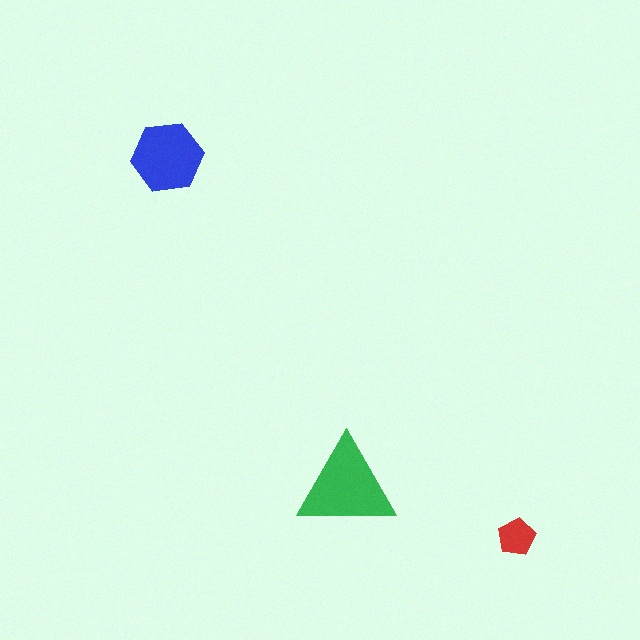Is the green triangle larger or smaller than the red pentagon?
Larger.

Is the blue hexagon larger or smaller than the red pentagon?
Larger.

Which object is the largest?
The green triangle.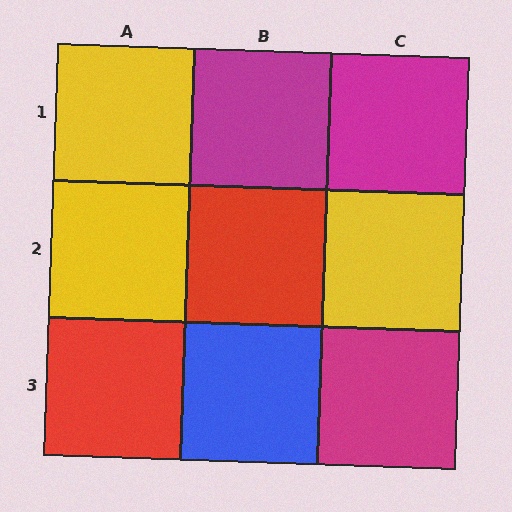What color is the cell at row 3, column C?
Magenta.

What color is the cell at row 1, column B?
Magenta.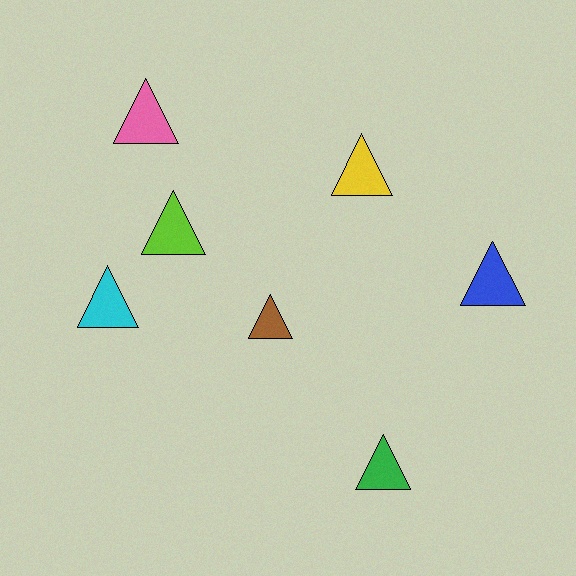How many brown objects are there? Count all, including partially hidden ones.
There is 1 brown object.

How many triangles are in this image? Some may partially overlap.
There are 7 triangles.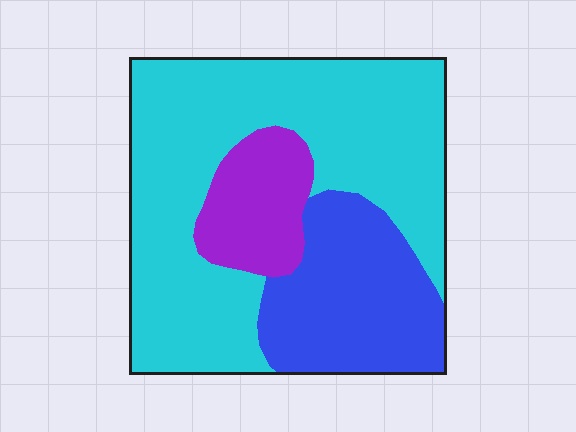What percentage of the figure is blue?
Blue covers around 25% of the figure.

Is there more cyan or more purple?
Cyan.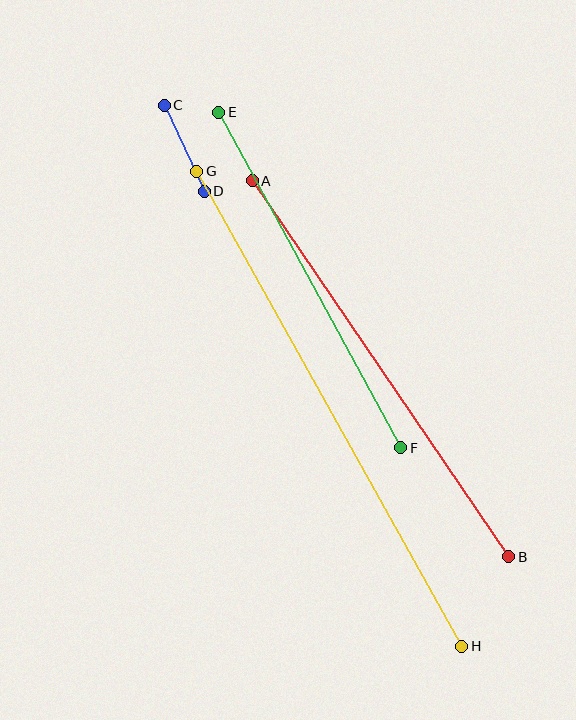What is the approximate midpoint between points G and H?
The midpoint is at approximately (329, 409) pixels.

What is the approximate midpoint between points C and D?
The midpoint is at approximately (184, 148) pixels.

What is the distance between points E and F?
The distance is approximately 382 pixels.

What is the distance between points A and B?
The distance is approximately 455 pixels.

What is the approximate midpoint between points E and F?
The midpoint is at approximately (310, 280) pixels.